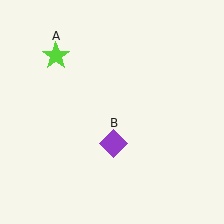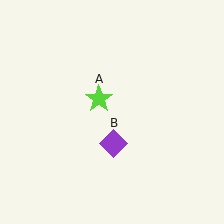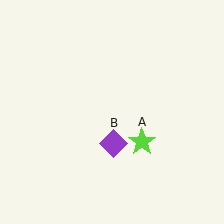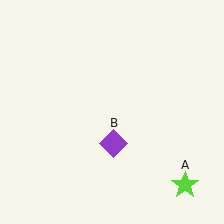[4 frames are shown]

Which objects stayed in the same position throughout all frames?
Purple diamond (object B) remained stationary.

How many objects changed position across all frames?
1 object changed position: lime star (object A).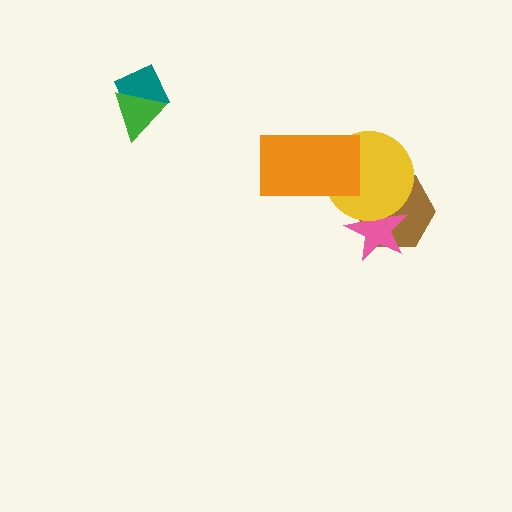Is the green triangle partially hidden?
No, no other shape covers it.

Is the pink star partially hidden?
Yes, it is partially covered by another shape.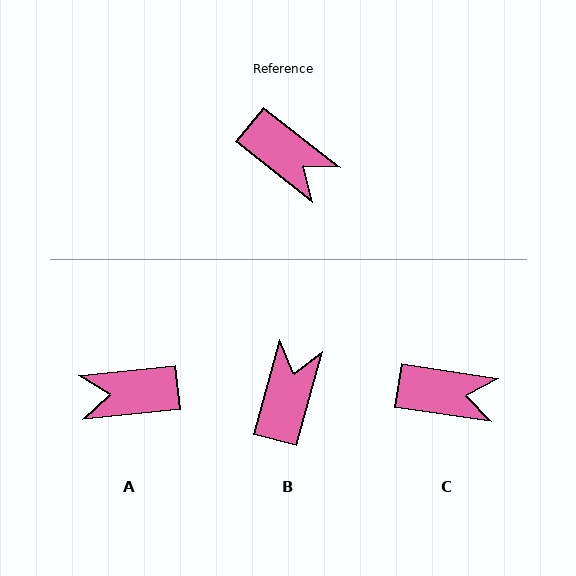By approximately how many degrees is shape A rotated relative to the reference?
Approximately 136 degrees clockwise.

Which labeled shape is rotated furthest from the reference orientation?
A, about 136 degrees away.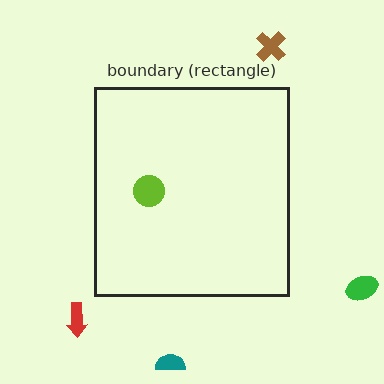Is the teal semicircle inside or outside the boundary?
Outside.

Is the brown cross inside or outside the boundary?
Outside.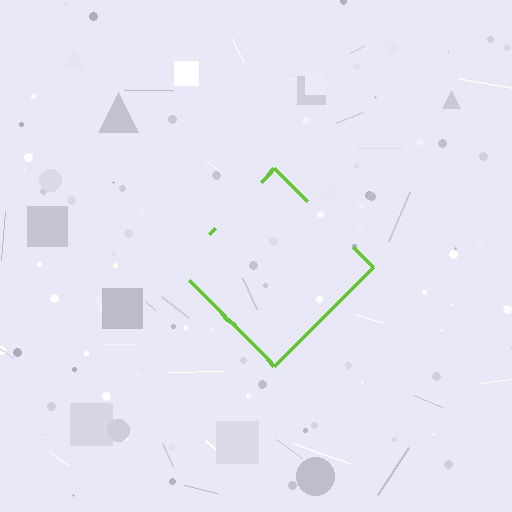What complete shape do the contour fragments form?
The contour fragments form a diamond.